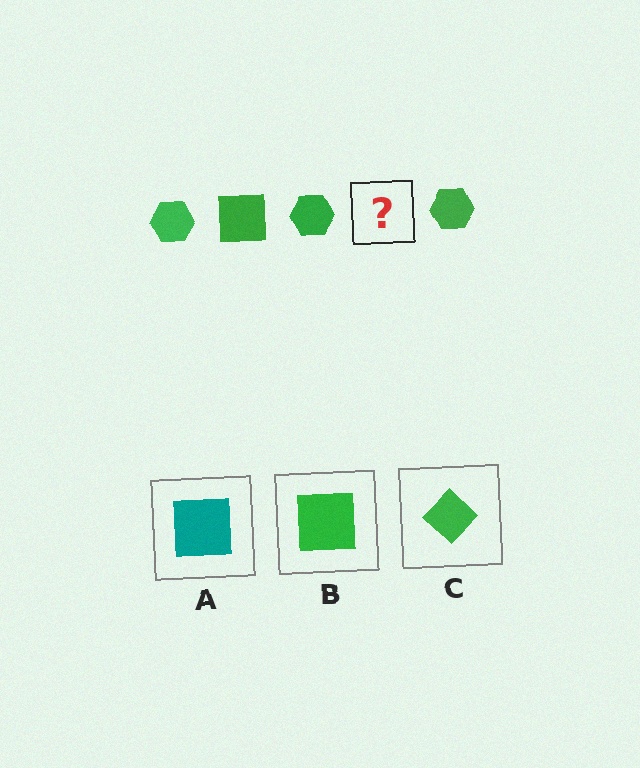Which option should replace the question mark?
Option B.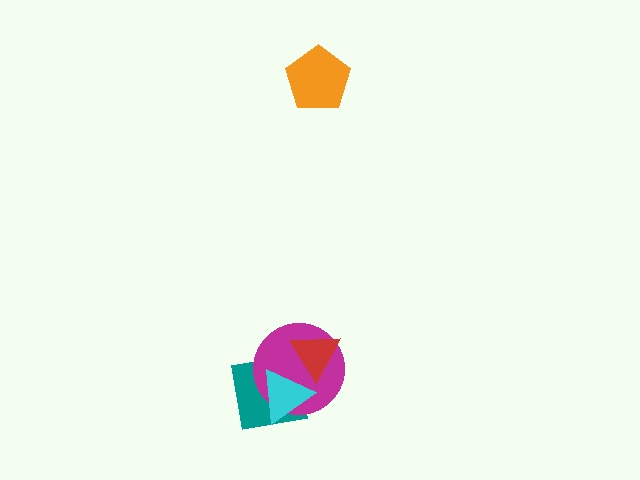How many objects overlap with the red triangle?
3 objects overlap with the red triangle.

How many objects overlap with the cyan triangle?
3 objects overlap with the cyan triangle.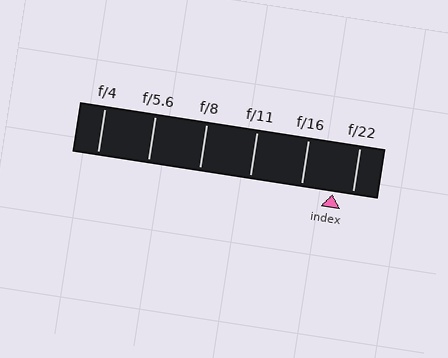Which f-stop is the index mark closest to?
The index mark is closest to f/22.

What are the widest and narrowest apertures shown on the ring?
The widest aperture shown is f/4 and the narrowest is f/22.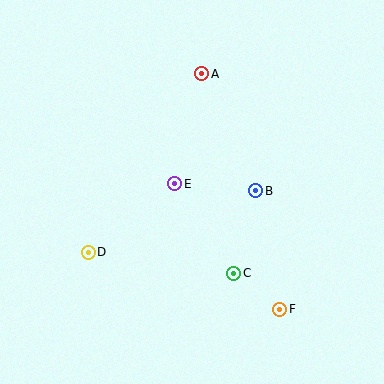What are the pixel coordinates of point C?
Point C is at (234, 273).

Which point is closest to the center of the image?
Point E at (175, 184) is closest to the center.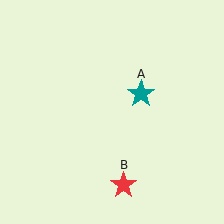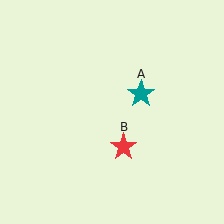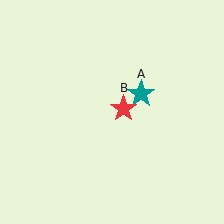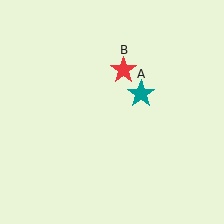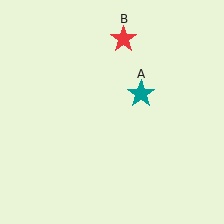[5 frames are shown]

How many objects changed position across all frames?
1 object changed position: red star (object B).